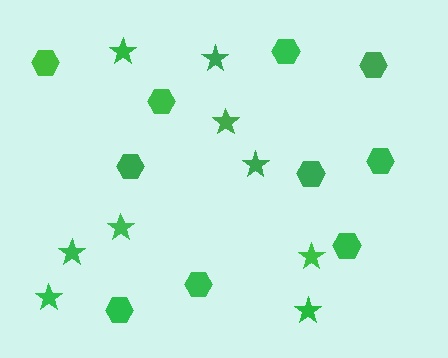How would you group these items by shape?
There are 2 groups: one group of hexagons (10) and one group of stars (9).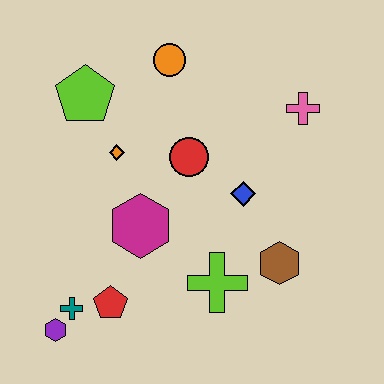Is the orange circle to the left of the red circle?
Yes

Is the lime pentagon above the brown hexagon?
Yes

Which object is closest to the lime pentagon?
The orange diamond is closest to the lime pentagon.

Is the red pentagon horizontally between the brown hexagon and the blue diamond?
No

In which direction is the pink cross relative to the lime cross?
The pink cross is above the lime cross.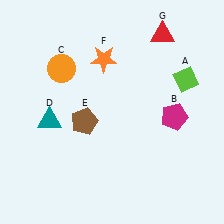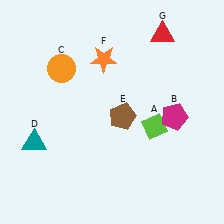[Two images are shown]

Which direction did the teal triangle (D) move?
The teal triangle (D) moved down.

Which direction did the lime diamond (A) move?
The lime diamond (A) moved down.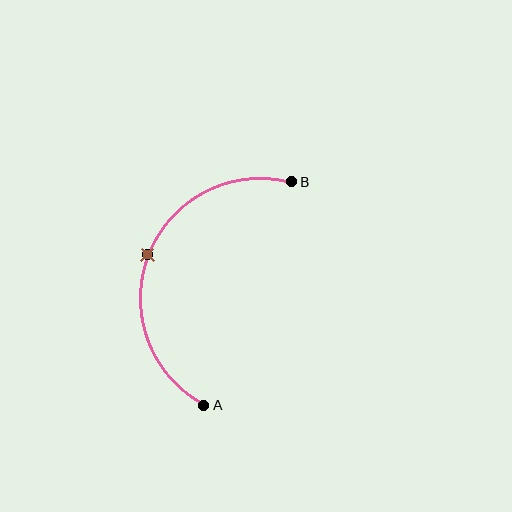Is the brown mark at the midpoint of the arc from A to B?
Yes. The brown mark lies on the arc at equal arc-length from both A and B — it is the arc midpoint.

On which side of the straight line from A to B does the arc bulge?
The arc bulges to the left of the straight line connecting A and B.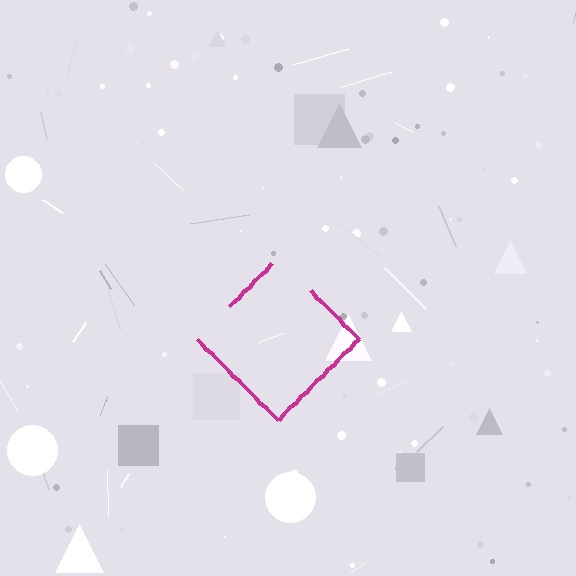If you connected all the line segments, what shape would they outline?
They would outline a diamond.